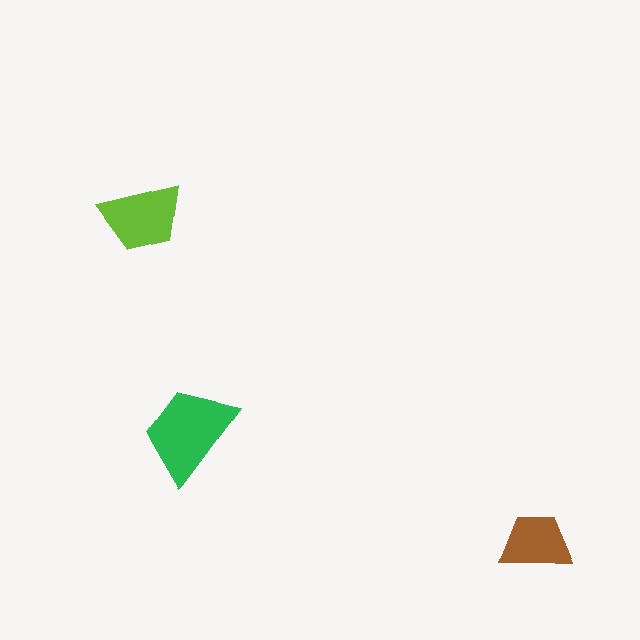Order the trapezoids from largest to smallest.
the green one, the lime one, the brown one.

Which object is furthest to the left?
The lime trapezoid is leftmost.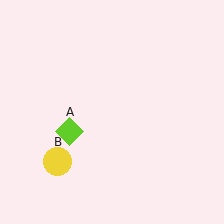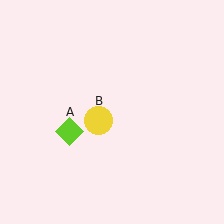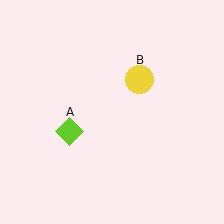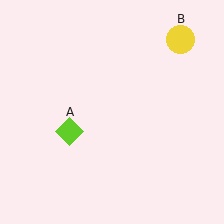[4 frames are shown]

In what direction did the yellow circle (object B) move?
The yellow circle (object B) moved up and to the right.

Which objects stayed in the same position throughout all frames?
Lime diamond (object A) remained stationary.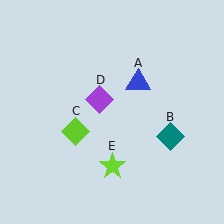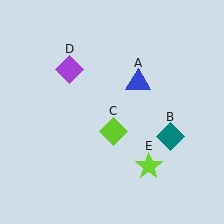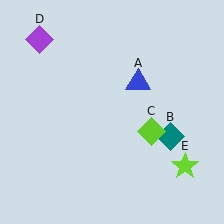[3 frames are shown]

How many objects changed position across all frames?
3 objects changed position: lime diamond (object C), purple diamond (object D), lime star (object E).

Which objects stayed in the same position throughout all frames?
Blue triangle (object A) and teal diamond (object B) remained stationary.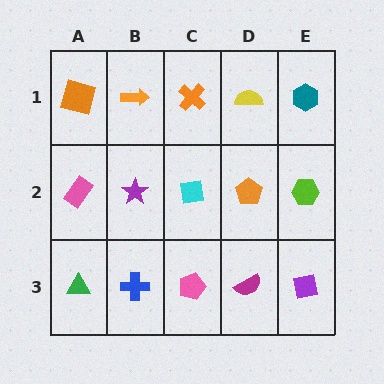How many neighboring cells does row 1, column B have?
3.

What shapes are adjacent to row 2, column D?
A yellow semicircle (row 1, column D), a magenta semicircle (row 3, column D), a cyan square (row 2, column C), a lime hexagon (row 2, column E).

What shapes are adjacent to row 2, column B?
An orange arrow (row 1, column B), a blue cross (row 3, column B), a pink rectangle (row 2, column A), a cyan square (row 2, column C).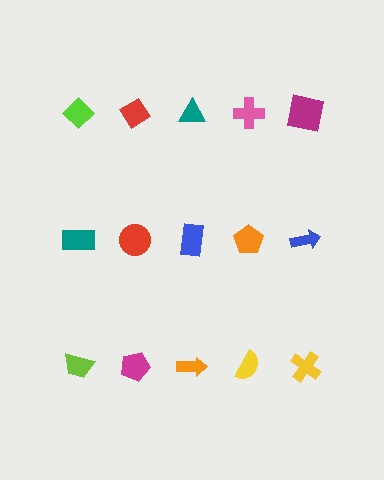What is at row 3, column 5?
A yellow cross.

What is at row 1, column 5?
A magenta square.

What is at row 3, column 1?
A lime trapezoid.